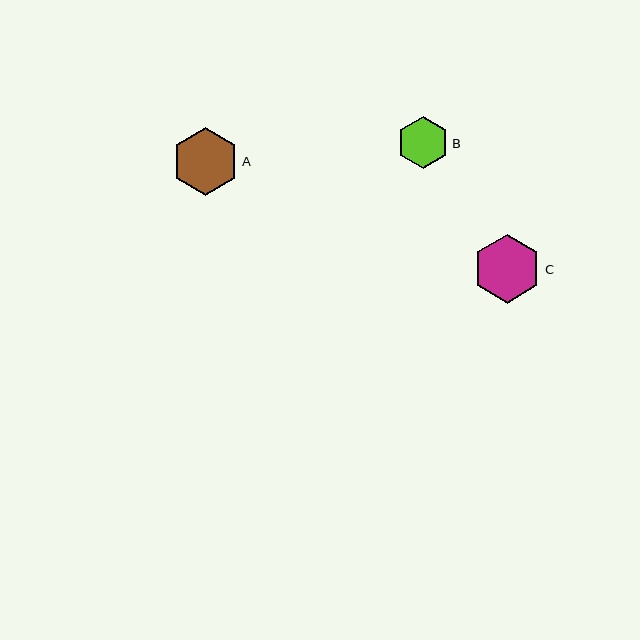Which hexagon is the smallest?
Hexagon B is the smallest with a size of approximately 51 pixels.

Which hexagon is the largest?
Hexagon C is the largest with a size of approximately 69 pixels.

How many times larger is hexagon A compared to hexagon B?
Hexagon A is approximately 1.3 times the size of hexagon B.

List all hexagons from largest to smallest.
From largest to smallest: C, A, B.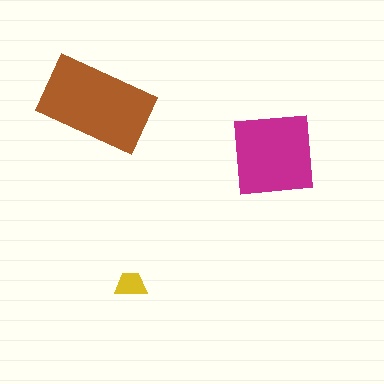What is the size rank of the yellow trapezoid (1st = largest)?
3rd.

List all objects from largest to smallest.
The brown rectangle, the magenta square, the yellow trapezoid.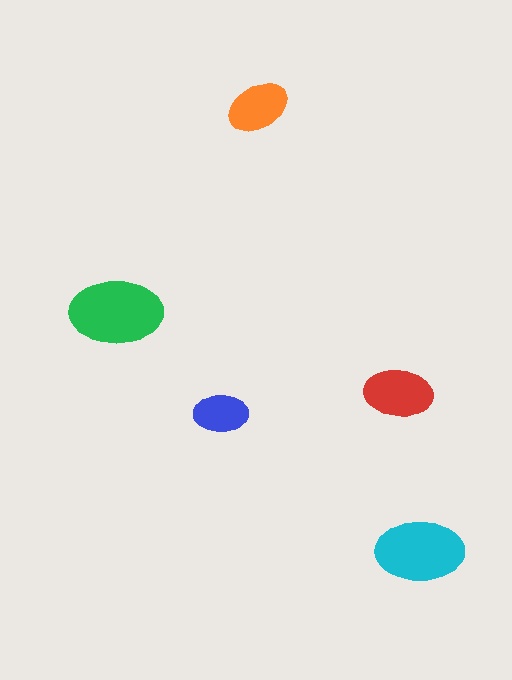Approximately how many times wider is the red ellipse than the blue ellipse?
About 1.5 times wider.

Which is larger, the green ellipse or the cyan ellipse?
The green one.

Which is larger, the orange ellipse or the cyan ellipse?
The cyan one.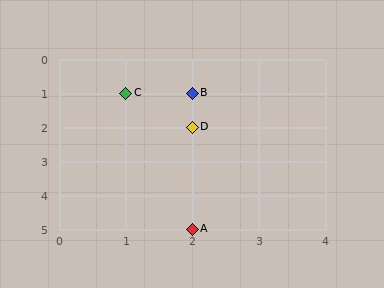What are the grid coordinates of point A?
Point A is at grid coordinates (2, 5).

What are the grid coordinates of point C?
Point C is at grid coordinates (1, 1).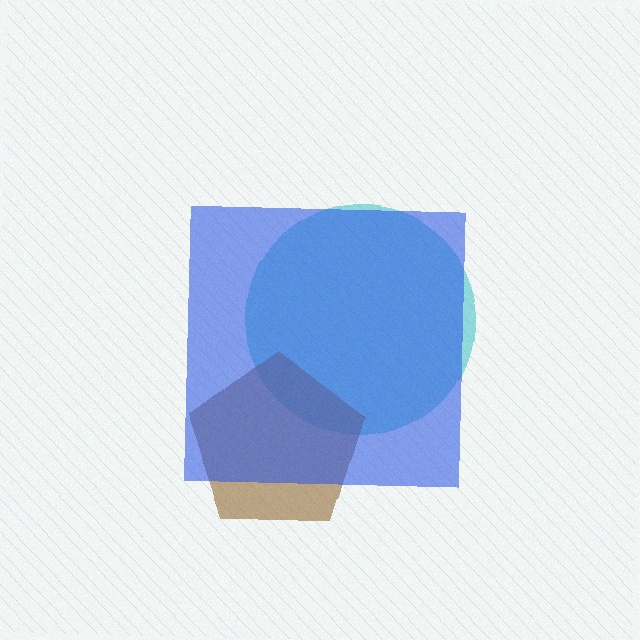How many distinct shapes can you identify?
There are 3 distinct shapes: a cyan circle, a brown pentagon, a blue square.